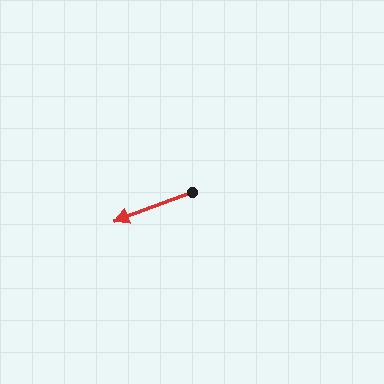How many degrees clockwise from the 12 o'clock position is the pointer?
Approximately 250 degrees.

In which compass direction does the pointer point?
West.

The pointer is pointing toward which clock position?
Roughly 8 o'clock.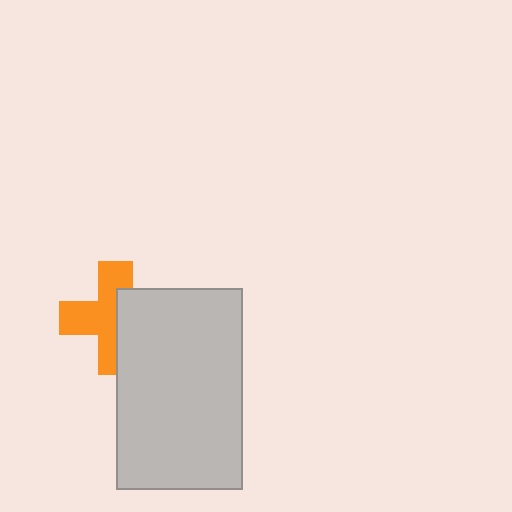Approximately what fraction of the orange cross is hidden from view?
Roughly 43% of the orange cross is hidden behind the light gray rectangle.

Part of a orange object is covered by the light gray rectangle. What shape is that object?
It is a cross.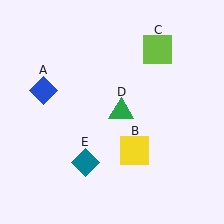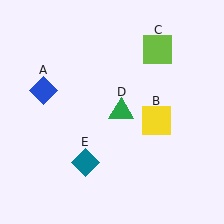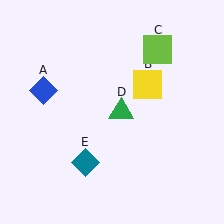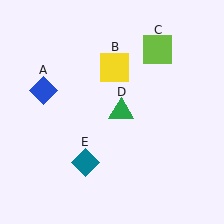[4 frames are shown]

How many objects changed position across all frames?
1 object changed position: yellow square (object B).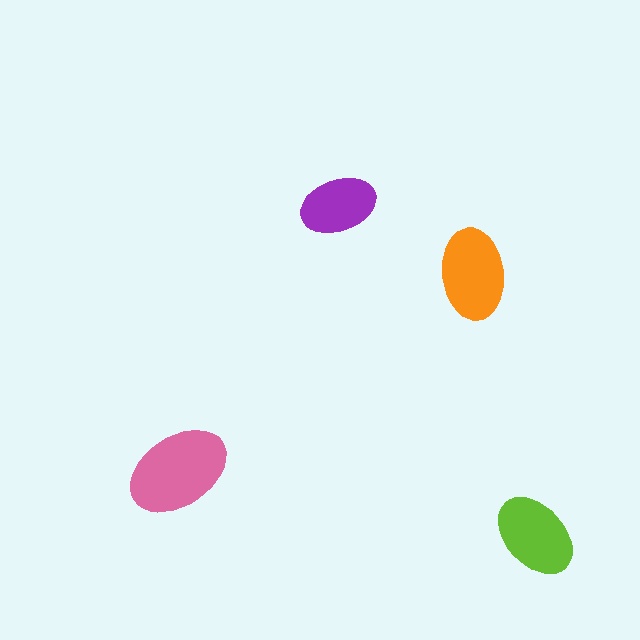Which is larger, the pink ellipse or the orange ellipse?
The pink one.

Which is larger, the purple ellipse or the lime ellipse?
The lime one.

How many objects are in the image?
There are 4 objects in the image.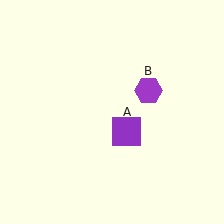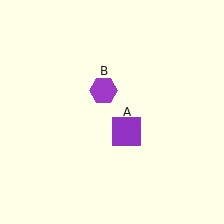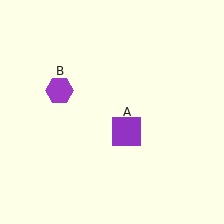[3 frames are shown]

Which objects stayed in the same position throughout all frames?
Purple square (object A) remained stationary.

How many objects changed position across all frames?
1 object changed position: purple hexagon (object B).